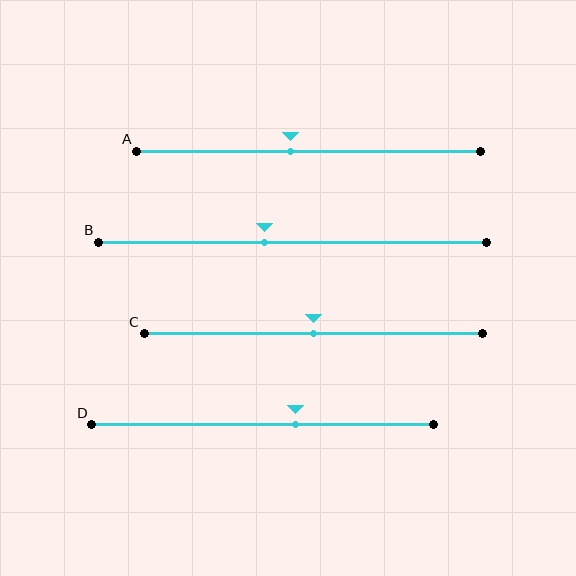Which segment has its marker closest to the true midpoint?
Segment C has its marker closest to the true midpoint.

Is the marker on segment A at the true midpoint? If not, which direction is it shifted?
No, the marker on segment A is shifted to the left by about 5% of the segment length.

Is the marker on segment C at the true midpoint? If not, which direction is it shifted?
Yes, the marker on segment C is at the true midpoint.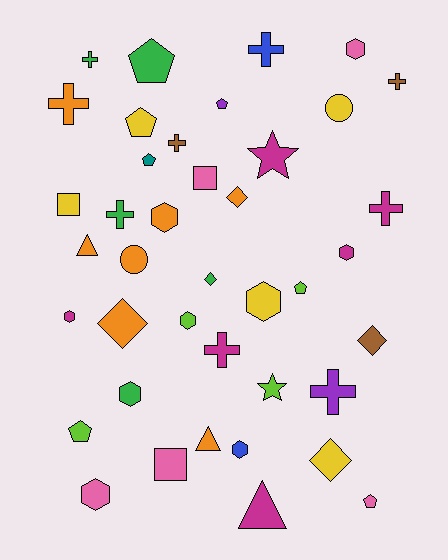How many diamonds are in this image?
There are 5 diamonds.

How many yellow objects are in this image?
There are 5 yellow objects.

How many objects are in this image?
There are 40 objects.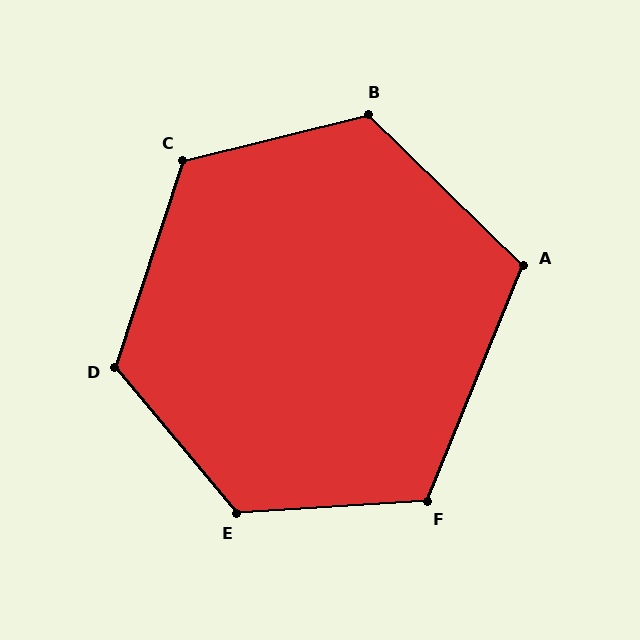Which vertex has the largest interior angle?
E, at approximately 126 degrees.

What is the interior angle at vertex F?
Approximately 116 degrees (obtuse).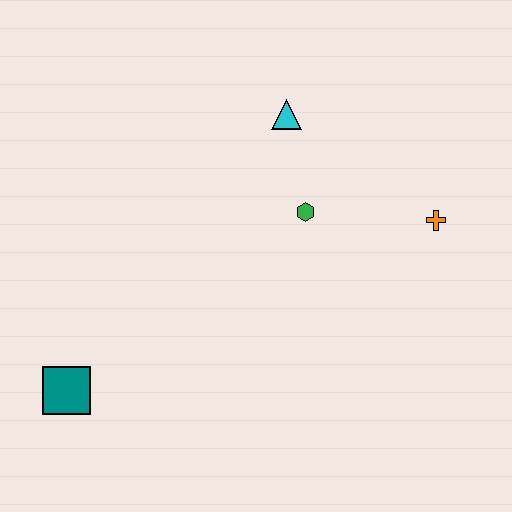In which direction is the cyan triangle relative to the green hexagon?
The cyan triangle is above the green hexagon.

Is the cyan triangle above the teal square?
Yes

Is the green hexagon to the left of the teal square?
No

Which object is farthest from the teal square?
The orange cross is farthest from the teal square.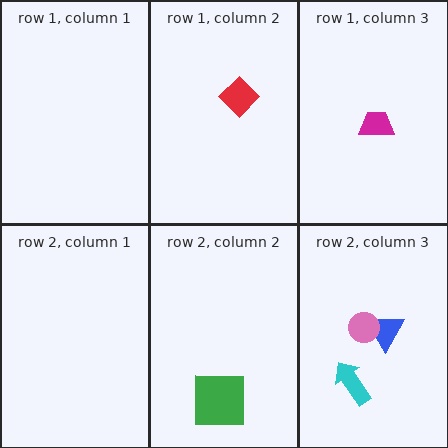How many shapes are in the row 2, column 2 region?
1.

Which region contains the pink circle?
The row 2, column 3 region.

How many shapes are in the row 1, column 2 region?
1.